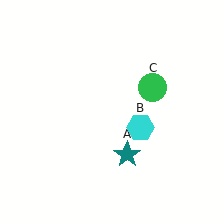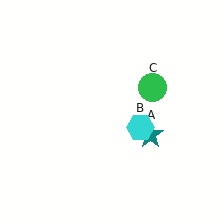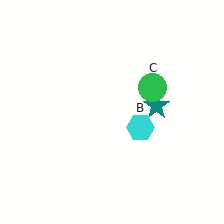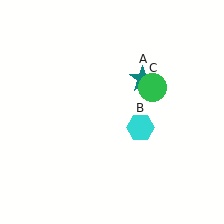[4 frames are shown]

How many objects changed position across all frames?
1 object changed position: teal star (object A).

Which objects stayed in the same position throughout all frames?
Cyan hexagon (object B) and green circle (object C) remained stationary.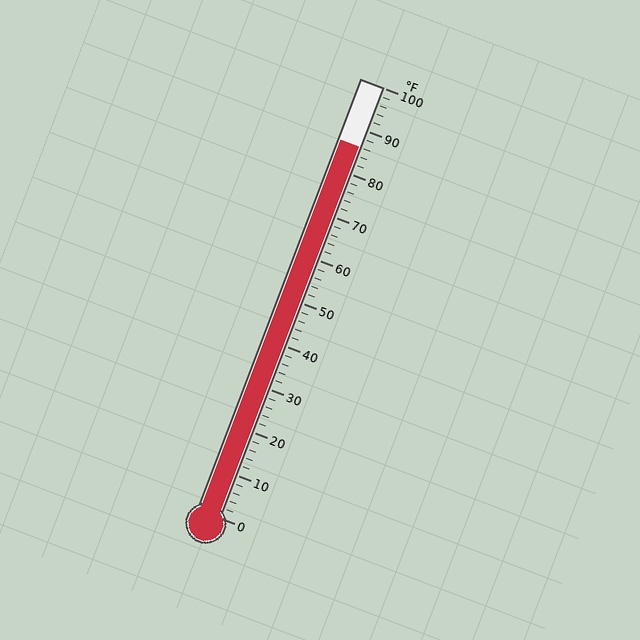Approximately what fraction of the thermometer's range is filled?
The thermometer is filled to approximately 85% of its range.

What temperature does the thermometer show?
The thermometer shows approximately 86°F.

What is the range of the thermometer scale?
The thermometer scale ranges from 0°F to 100°F.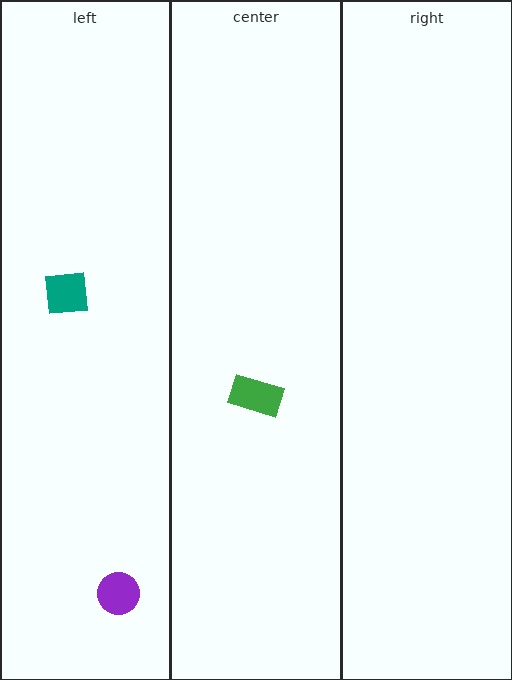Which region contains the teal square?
The left region.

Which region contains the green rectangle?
The center region.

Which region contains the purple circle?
The left region.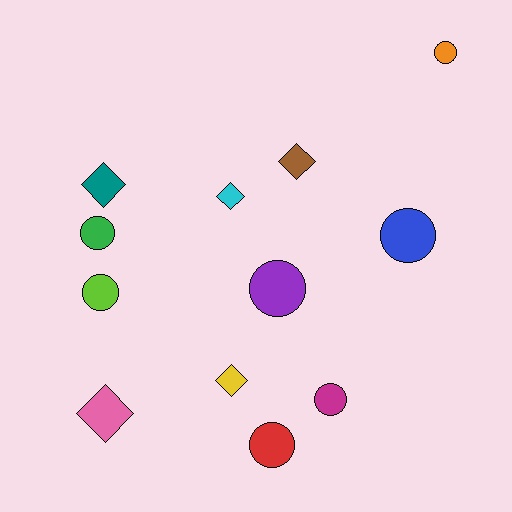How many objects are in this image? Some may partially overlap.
There are 12 objects.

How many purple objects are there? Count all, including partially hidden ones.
There is 1 purple object.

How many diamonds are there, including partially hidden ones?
There are 5 diamonds.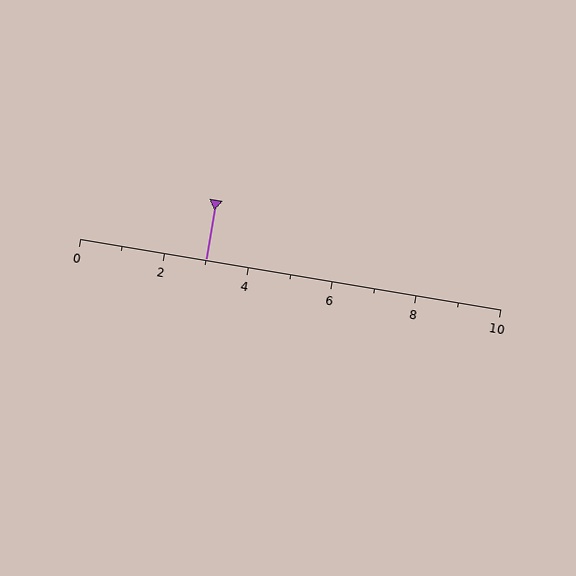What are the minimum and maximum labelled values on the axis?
The axis runs from 0 to 10.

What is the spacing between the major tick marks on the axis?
The major ticks are spaced 2 apart.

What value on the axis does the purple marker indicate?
The marker indicates approximately 3.